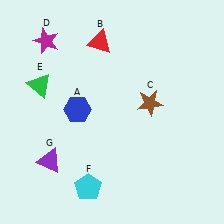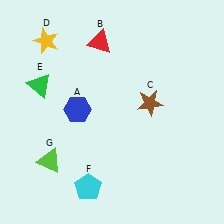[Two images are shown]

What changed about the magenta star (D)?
In Image 1, D is magenta. In Image 2, it changed to yellow.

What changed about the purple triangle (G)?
In Image 1, G is purple. In Image 2, it changed to lime.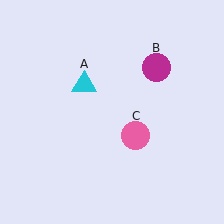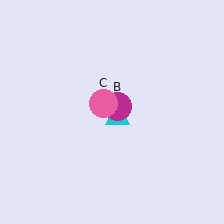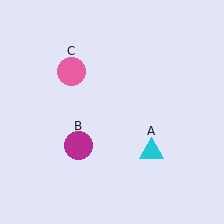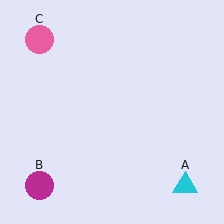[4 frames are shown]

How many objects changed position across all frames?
3 objects changed position: cyan triangle (object A), magenta circle (object B), pink circle (object C).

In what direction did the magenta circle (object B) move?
The magenta circle (object B) moved down and to the left.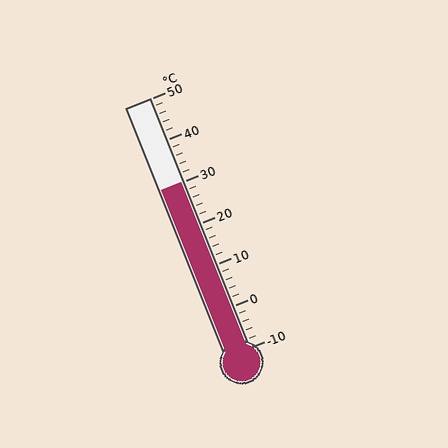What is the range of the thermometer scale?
The thermometer scale ranges from -10°C to 50°C.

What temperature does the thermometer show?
The thermometer shows approximately 30°C.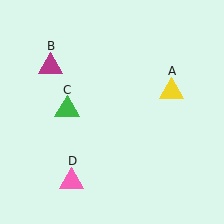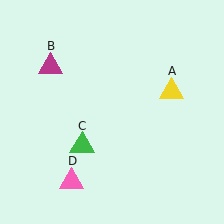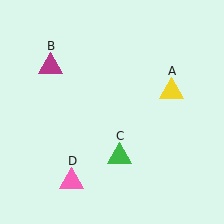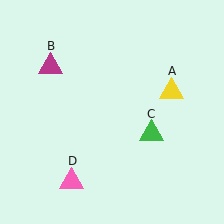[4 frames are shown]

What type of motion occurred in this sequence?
The green triangle (object C) rotated counterclockwise around the center of the scene.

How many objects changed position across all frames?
1 object changed position: green triangle (object C).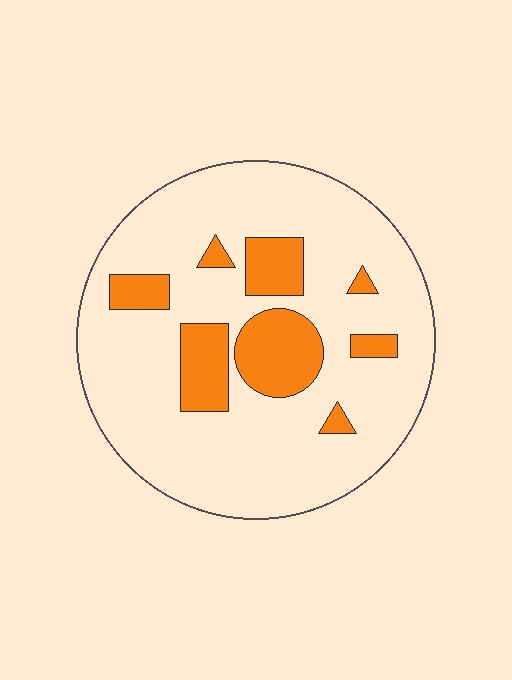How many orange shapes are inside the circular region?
8.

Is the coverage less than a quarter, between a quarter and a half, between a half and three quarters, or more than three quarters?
Less than a quarter.